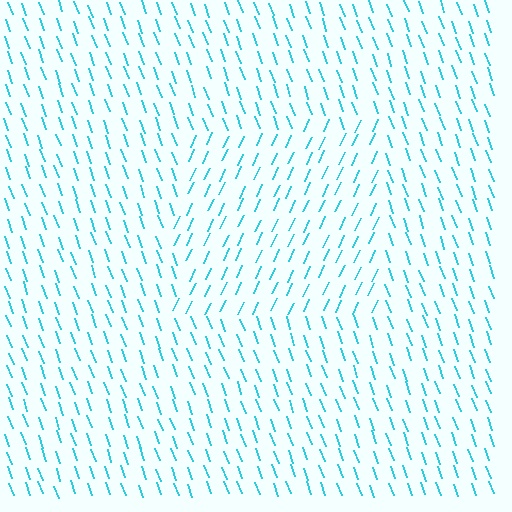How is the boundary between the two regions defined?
The boundary is defined purely by a change in line orientation (approximately 45 degrees difference). All lines are the same color and thickness.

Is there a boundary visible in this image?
Yes, there is a texture boundary formed by a change in line orientation.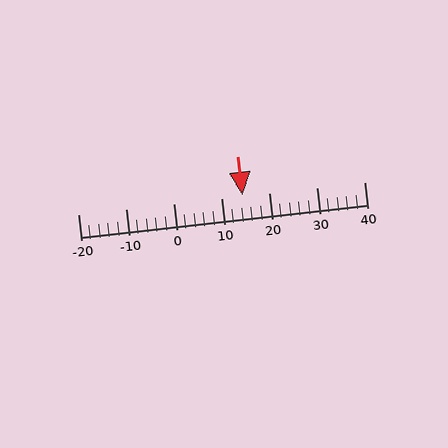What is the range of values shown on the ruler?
The ruler shows values from -20 to 40.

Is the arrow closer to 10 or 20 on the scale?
The arrow is closer to 10.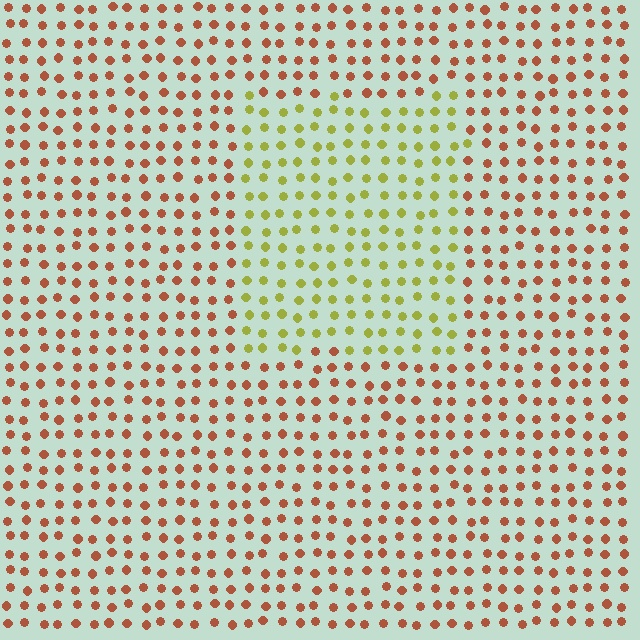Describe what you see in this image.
The image is filled with small brown elements in a uniform arrangement. A rectangle-shaped region is visible where the elements are tinted to a slightly different hue, forming a subtle color boundary.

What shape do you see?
I see a rectangle.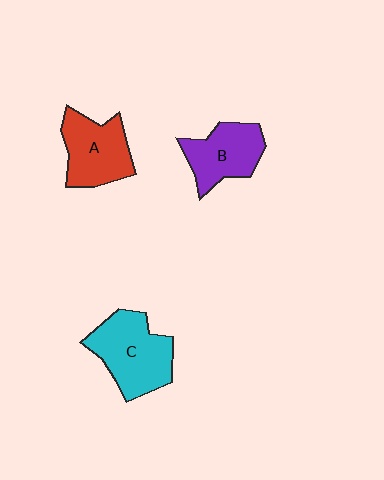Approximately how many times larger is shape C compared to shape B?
Approximately 1.3 times.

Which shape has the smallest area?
Shape B (purple).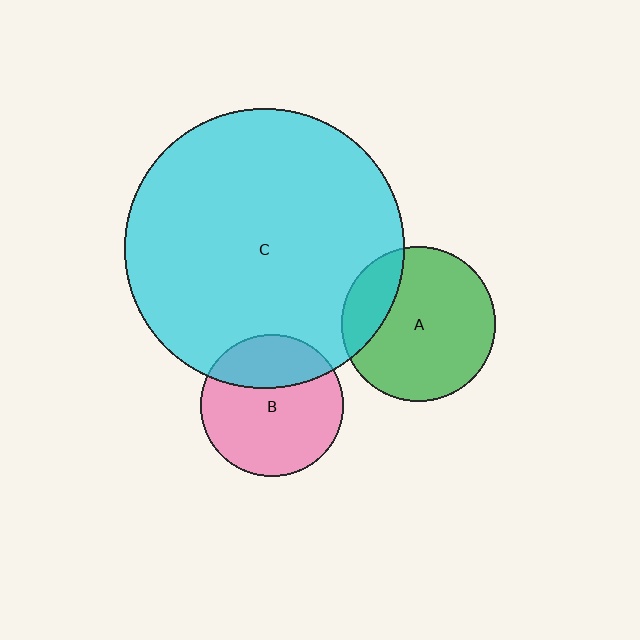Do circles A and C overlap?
Yes.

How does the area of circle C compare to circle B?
Approximately 3.9 times.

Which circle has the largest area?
Circle C (cyan).